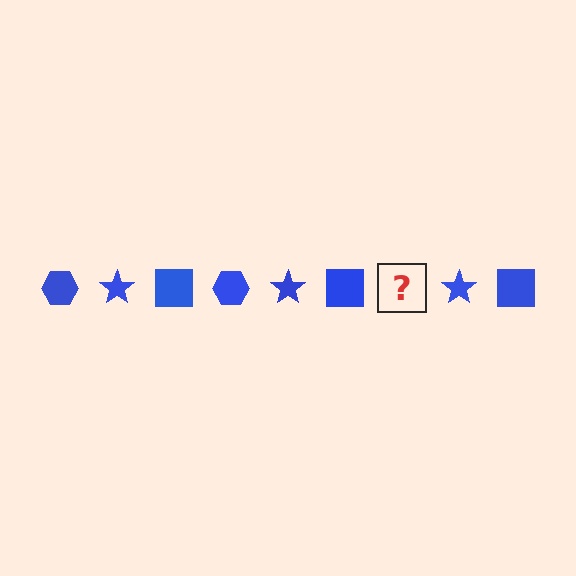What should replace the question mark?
The question mark should be replaced with a blue hexagon.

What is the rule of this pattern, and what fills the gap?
The rule is that the pattern cycles through hexagon, star, square shapes in blue. The gap should be filled with a blue hexagon.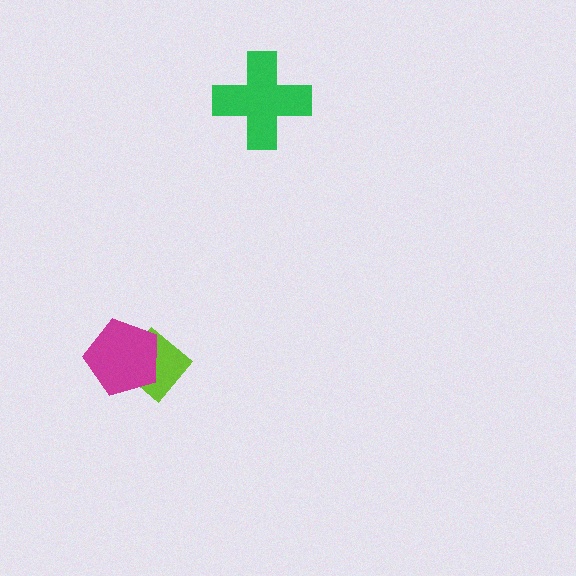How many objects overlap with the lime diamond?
1 object overlaps with the lime diamond.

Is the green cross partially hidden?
No, no other shape covers it.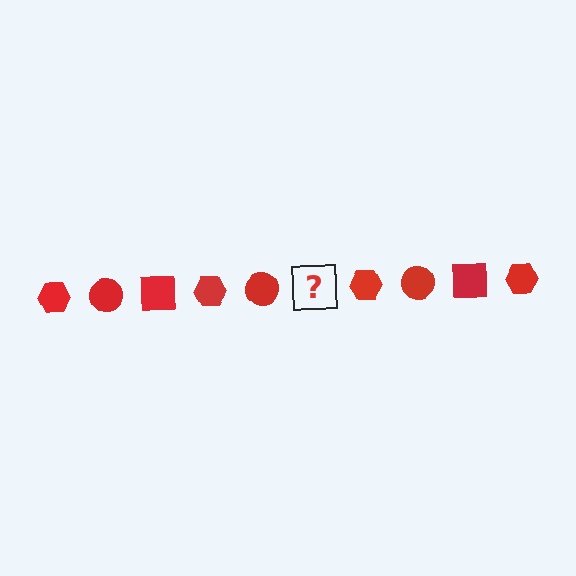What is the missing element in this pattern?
The missing element is a red square.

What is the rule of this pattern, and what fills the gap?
The rule is that the pattern cycles through hexagon, circle, square shapes in red. The gap should be filled with a red square.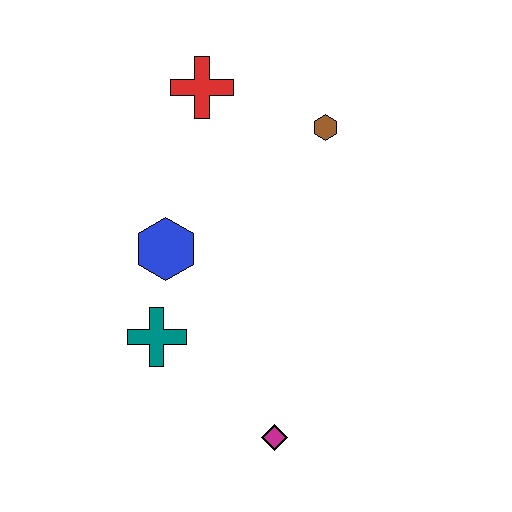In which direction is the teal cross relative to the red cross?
The teal cross is below the red cross.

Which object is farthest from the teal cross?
The brown hexagon is farthest from the teal cross.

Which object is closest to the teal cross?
The blue hexagon is closest to the teal cross.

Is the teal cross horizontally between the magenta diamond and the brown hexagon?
No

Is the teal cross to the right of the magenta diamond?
No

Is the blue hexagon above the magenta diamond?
Yes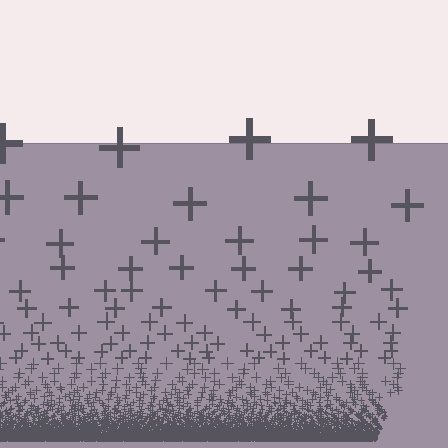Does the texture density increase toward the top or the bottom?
Density increases toward the bottom.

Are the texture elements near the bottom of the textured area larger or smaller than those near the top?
Smaller. The gradient is inverted — elements near the bottom are smaller and denser.